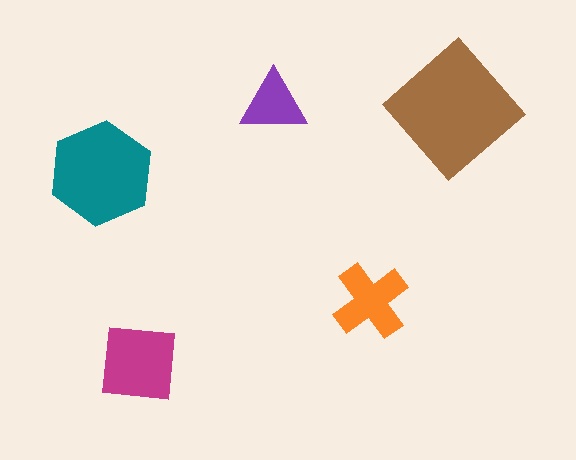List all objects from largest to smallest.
The brown diamond, the teal hexagon, the magenta square, the orange cross, the purple triangle.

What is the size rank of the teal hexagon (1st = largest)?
2nd.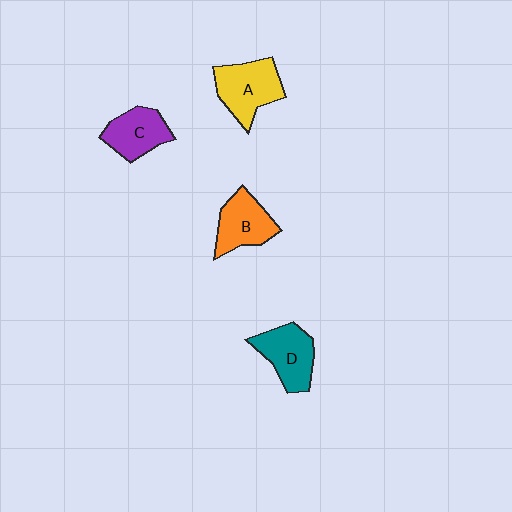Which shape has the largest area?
Shape A (yellow).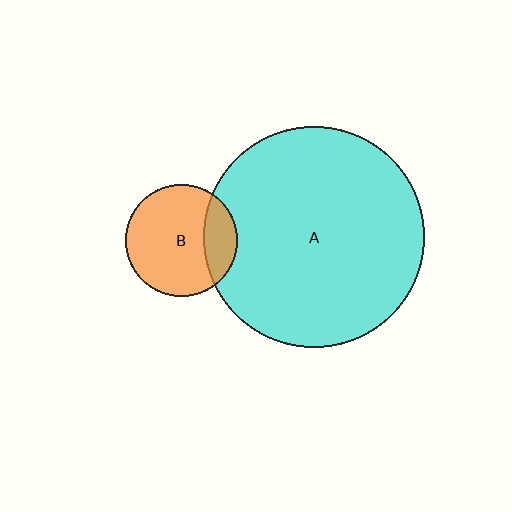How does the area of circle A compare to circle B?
Approximately 3.9 times.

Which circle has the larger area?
Circle A (cyan).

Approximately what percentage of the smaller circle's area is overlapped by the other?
Approximately 20%.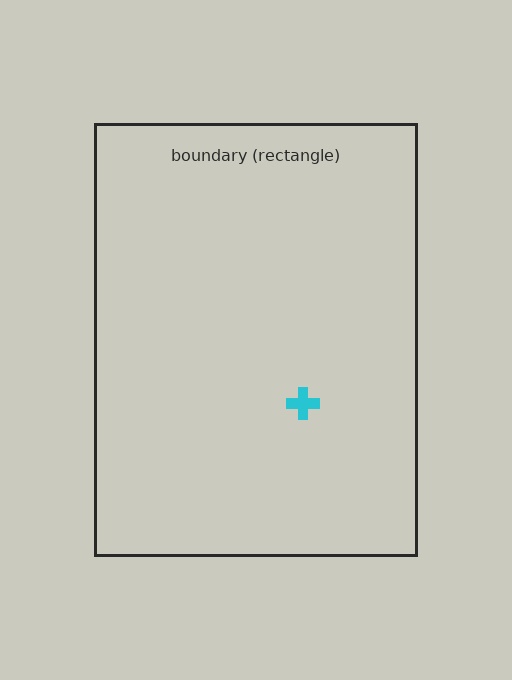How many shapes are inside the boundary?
1 inside, 0 outside.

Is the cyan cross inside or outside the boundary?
Inside.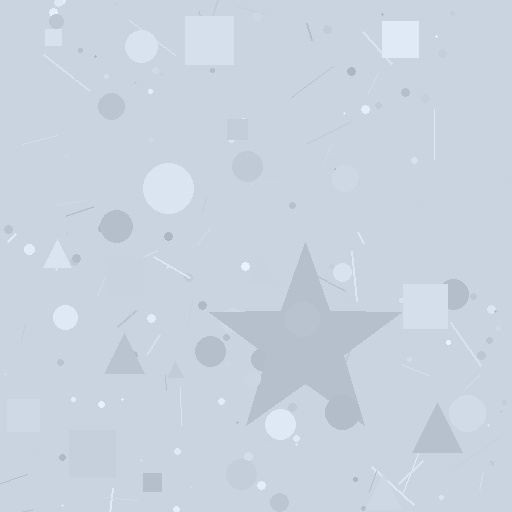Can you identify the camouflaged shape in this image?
The camouflaged shape is a star.